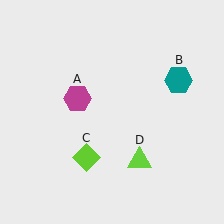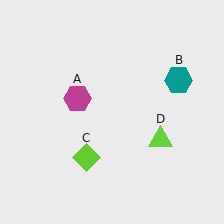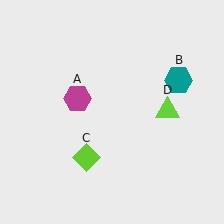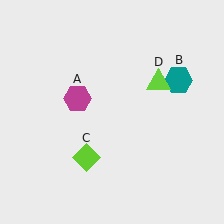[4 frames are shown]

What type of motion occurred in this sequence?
The lime triangle (object D) rotated counterclockwise around the center of the scene.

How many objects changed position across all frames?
1 object changed position: lime triangle (object D).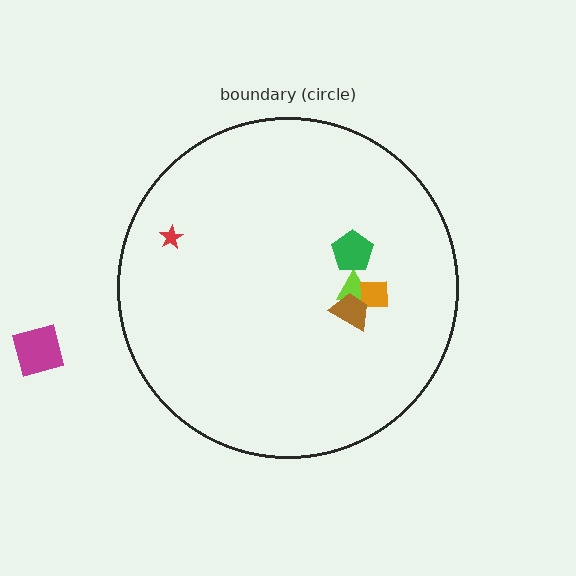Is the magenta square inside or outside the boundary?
Outside.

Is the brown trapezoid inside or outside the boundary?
Inside.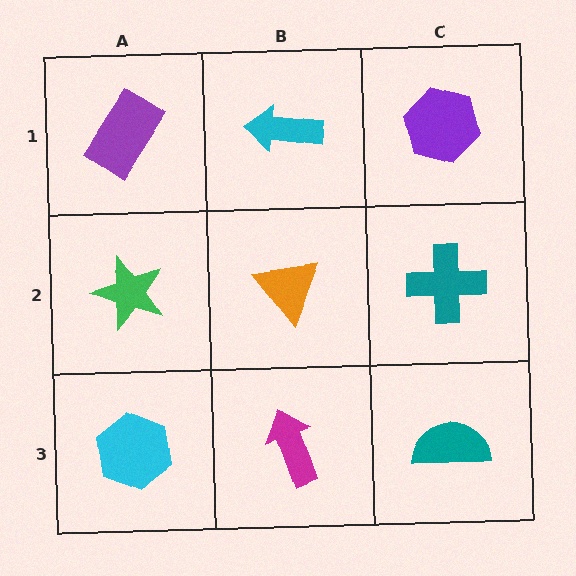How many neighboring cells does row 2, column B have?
4.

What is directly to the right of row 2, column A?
An orange triangle.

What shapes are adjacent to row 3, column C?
A teal cross (row 2, column C), a magenta arrow (row 3, column B).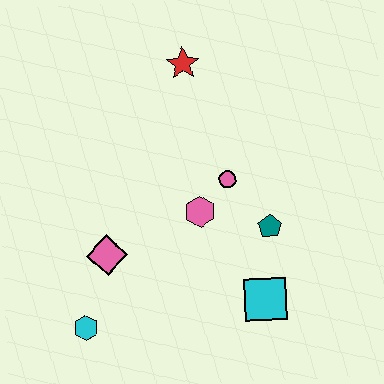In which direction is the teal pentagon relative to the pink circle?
The teal pentagon is below the pink circle.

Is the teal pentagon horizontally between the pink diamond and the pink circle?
No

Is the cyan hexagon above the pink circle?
No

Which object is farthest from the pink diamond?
The red star is farthest from the pink diamond.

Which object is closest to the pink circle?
The pink hexagon is closest to the pink circle.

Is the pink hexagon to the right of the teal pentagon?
No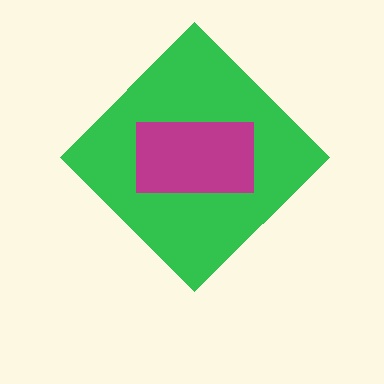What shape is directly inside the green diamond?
The magenta rectangle.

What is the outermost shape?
The green diamond.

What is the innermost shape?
The magenta rectangle.